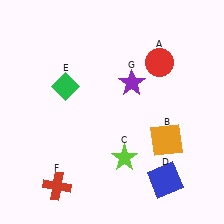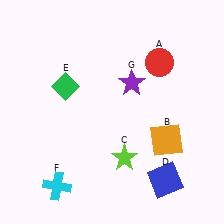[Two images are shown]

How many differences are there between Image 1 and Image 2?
There is 1 difference between the two images.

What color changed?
The cross (F) changed from red in Image 1 to cyan in Image 2.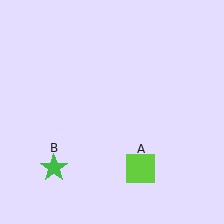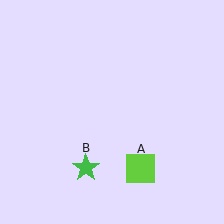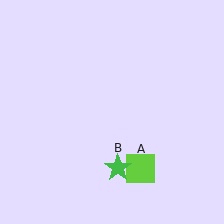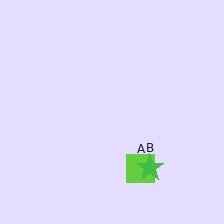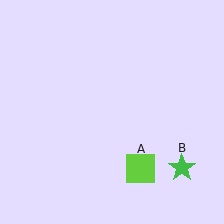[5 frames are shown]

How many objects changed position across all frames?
1 object changed position: green star (object B).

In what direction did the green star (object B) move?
The green star (object B) moved right.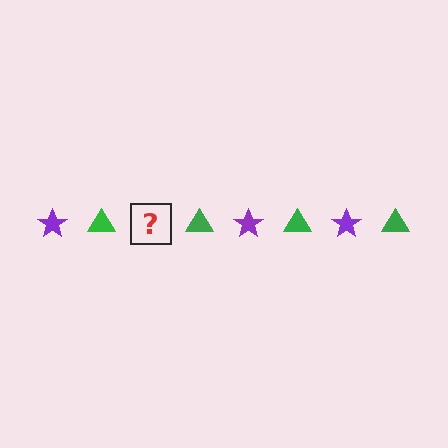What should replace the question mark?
The question mark should be replaced with a purple star.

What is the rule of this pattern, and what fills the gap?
The rule is that the pattern alternates between purple star and green triangle. The gap should be filled with a purple star.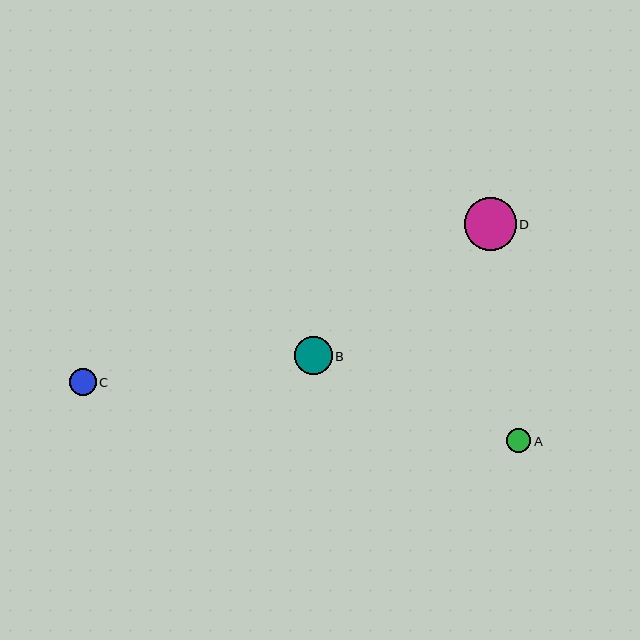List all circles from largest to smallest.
From largest to smallest: D, B, C, A.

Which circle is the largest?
Circle D is the largest with a size of approximately 52 pixels.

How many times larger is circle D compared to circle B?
Circle D is approximately 1.4 times the size of circle B.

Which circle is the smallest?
Circle A is the smallest with a size of approximately 24 pixels.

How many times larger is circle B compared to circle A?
Circle B is approximately 1.6 times the size of circle A.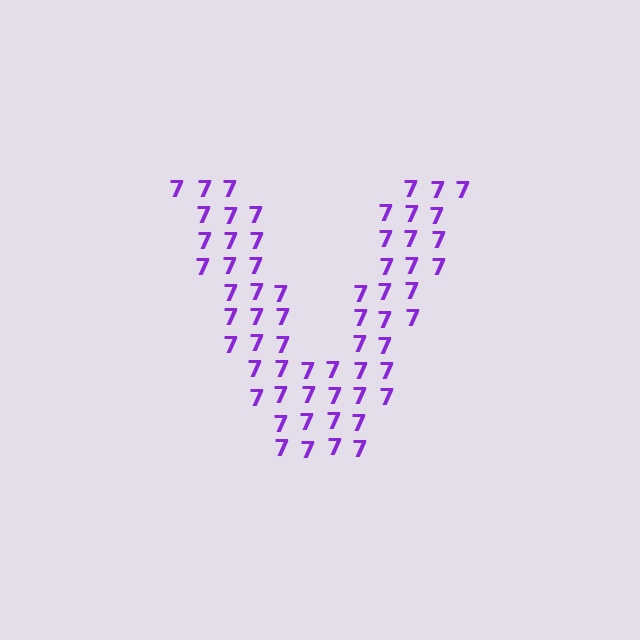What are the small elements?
The small elements are digit 7's.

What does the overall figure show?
The overall figure shows the letter V.